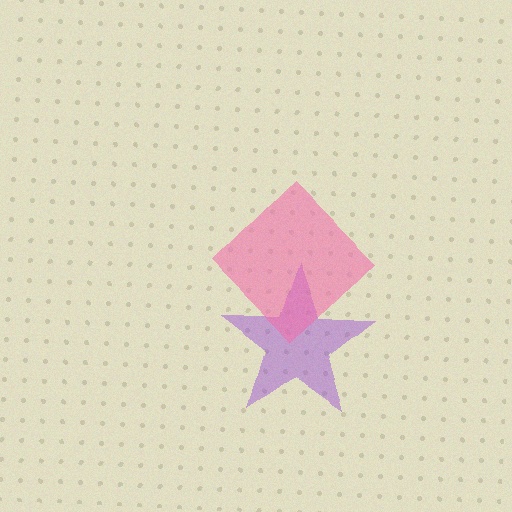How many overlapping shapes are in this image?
There are 2 overlapping shapes in the image.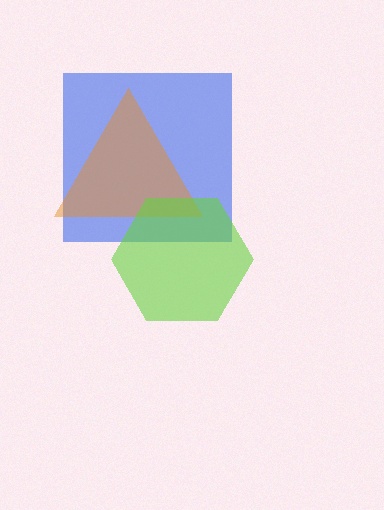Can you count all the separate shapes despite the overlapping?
Yes, there are 3 separate shapes.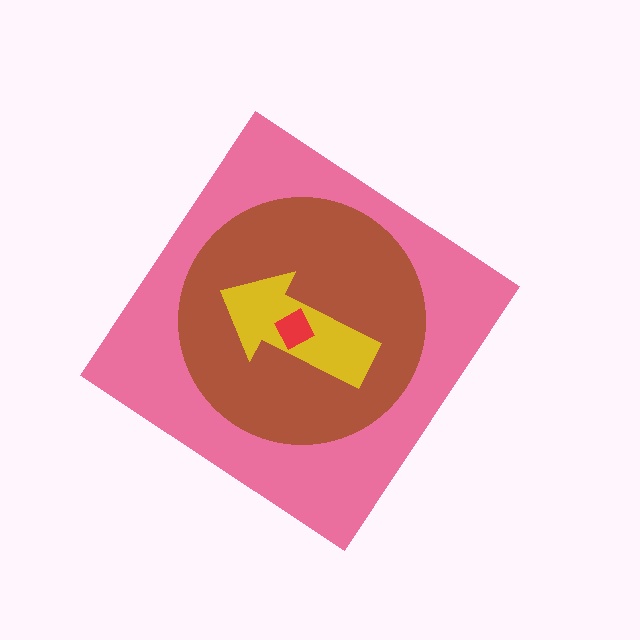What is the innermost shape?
The red square.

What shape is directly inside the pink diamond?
The brown circle.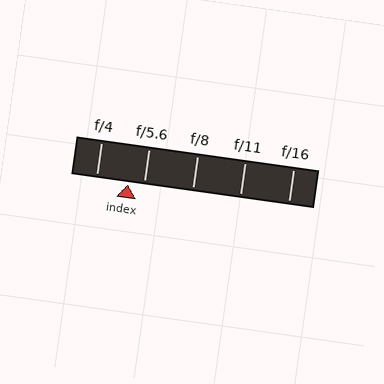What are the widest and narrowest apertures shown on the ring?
The widest aperture shown is f/4 and the narrowest is f/16.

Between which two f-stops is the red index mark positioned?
The index mark is between f/4 and f/5.6.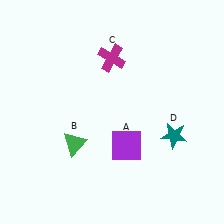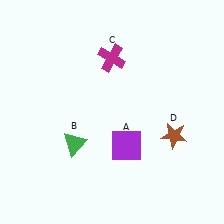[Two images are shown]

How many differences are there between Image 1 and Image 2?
There is 1 difference between the two images.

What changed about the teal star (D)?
In Image 1, D is teal. In Image 2, it changed to brown.